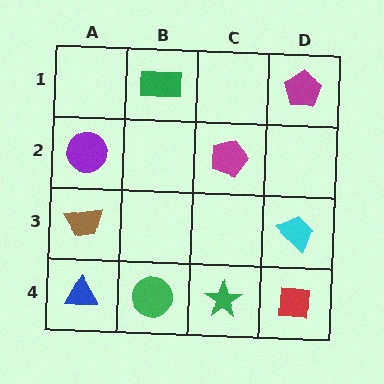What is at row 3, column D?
A cyan trapezoid.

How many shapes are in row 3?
2 shapes.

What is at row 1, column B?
A green rectangle.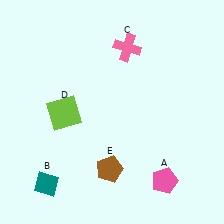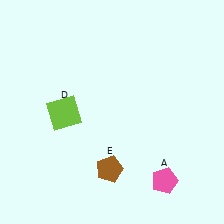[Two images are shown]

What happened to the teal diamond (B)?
The teal diamond (B) was removed in Image 2. It was in the bottom-left area of Image 1.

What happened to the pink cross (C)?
The pink cross (C) was removed in Image 2. It was in the top-right area of Image 1.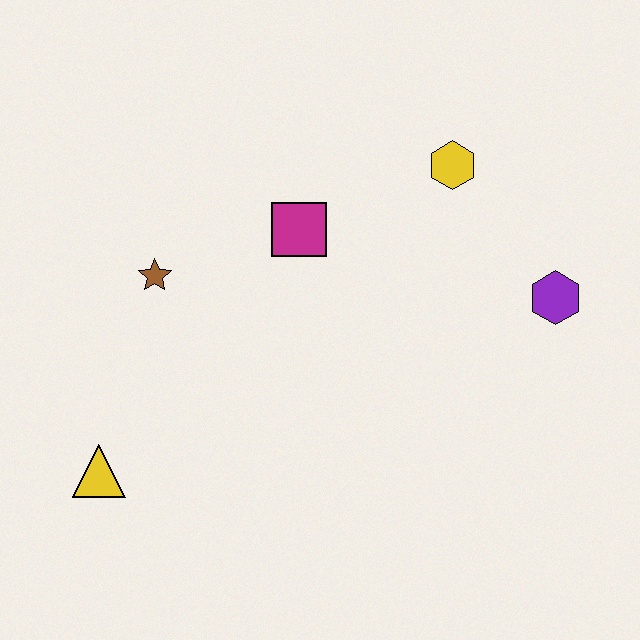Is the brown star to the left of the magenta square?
Yes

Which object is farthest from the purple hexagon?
The yellow triangle is farthest from the purple hexagon.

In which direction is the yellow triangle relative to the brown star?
The yellow triangle is below the brown star.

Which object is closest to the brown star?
The magenta square is closest to the brown star.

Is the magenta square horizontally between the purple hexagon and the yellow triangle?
Yes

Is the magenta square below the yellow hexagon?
Yes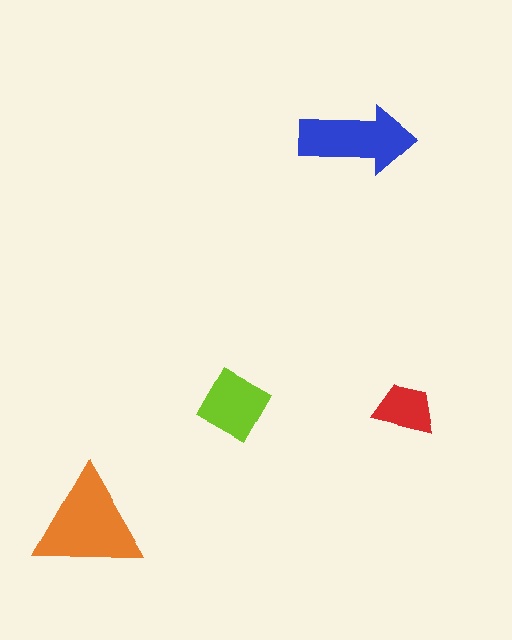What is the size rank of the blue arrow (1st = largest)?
2nd.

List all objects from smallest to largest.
The red trapezoid, the lime square, the blue arrow, the orange triangle.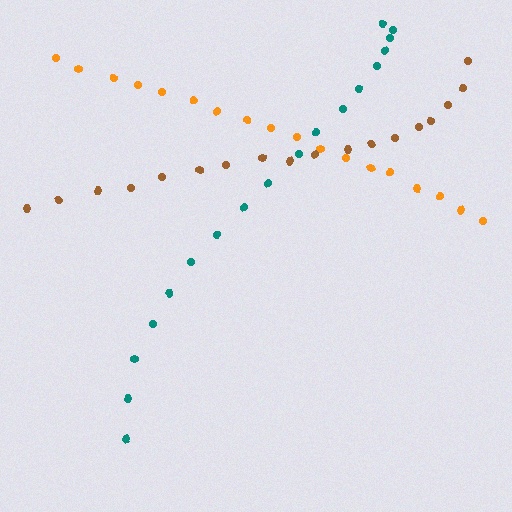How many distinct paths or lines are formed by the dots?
There are 3 distinct paths.